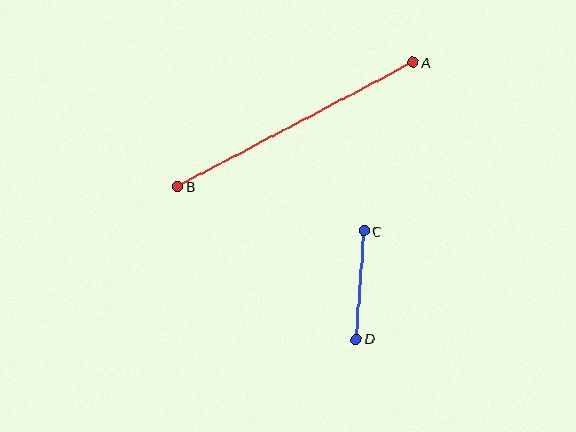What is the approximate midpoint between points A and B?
The midpoint is at approximately (295, 125) pixels.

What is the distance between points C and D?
The distance is approximately 109 pixels.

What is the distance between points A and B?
The distance is approximately 267 pixels.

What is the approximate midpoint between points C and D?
The midpoint is at approximately (360, 285) pixels.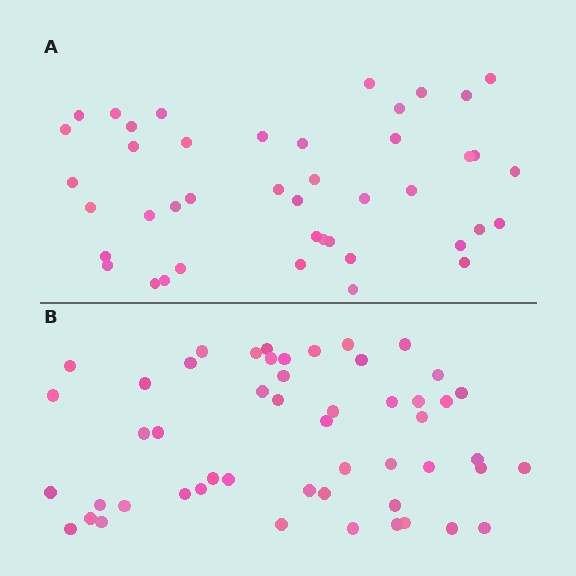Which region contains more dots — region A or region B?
Region B (the bottom region) has more dots.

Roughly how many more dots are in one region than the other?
Region B has roughly 8 or so more dots than region A.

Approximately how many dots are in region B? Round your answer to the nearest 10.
About 50 dots. (The exact count is 51, which rounds to 50.)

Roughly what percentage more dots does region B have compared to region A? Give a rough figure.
About 20% more.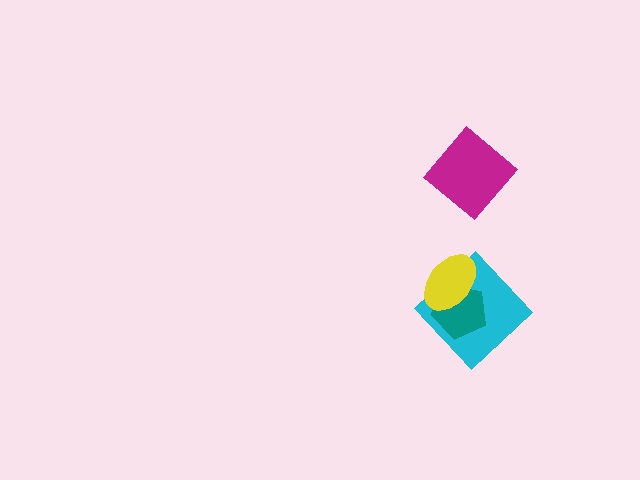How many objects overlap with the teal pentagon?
2 objects overlap with the teal pentagon.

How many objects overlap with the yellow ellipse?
2 objects overlap with the yellow ellipse.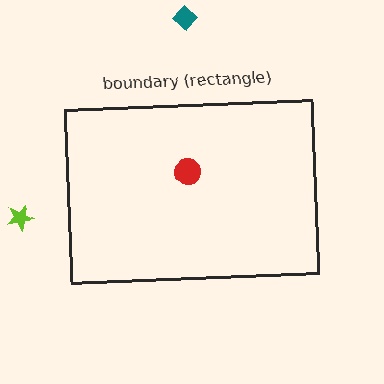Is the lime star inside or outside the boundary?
Outside.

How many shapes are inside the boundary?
1 inside, 2 outside.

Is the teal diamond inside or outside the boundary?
Outside.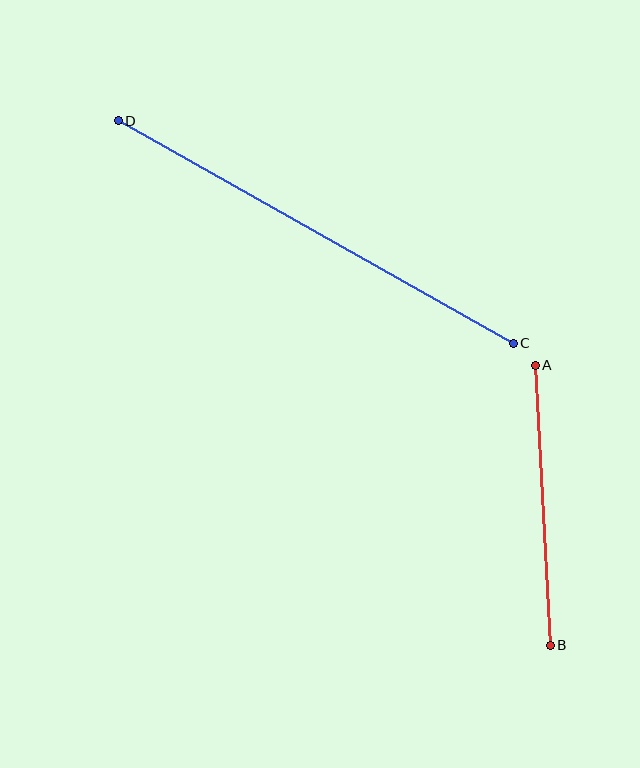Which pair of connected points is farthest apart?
Points C and D are farthest apart.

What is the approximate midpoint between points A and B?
The midpoint is at approximately (543, 505) pixels.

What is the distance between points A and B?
The distance is approximately 281 pixels.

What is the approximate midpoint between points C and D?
The midpoint is at approximately (316, 232) pixels.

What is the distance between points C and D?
The distance is approximately 454 pixels.